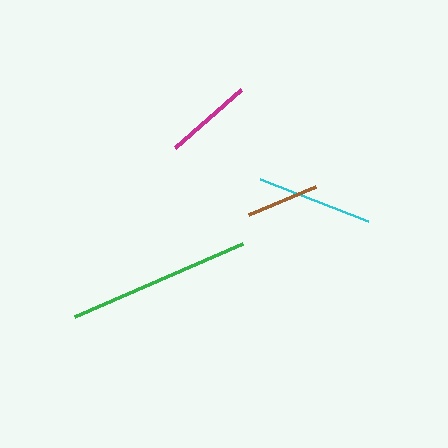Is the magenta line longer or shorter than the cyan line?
The cyan line is longer than the magenta line.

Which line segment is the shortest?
The brown line is the shortest at approximately 72 pixels.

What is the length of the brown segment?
The brown segment is approximately 72 pixels long.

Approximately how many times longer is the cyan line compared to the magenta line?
The cyan line is approximately 1.3 times the length of the magenta line.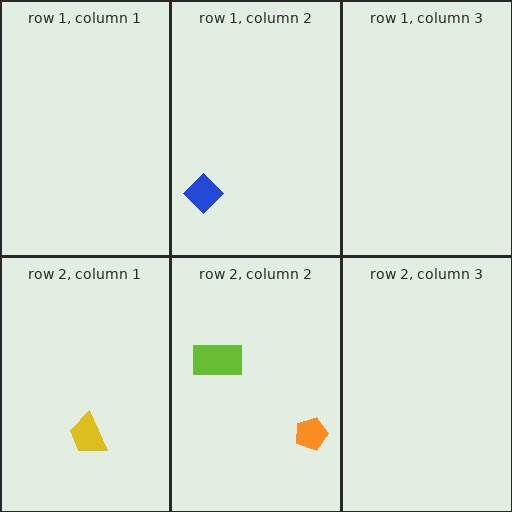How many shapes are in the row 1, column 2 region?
1.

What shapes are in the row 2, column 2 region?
The orange pentagon, the lime rectangle.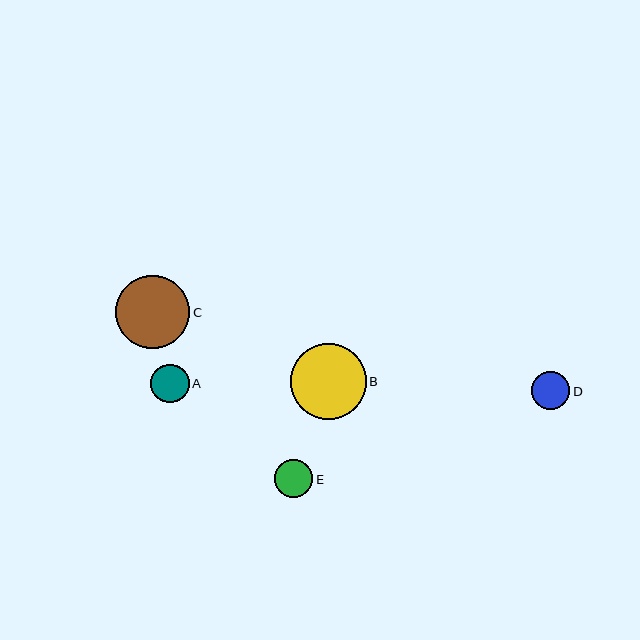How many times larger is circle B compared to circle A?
Circle B is approximately 2.0 times the size of circle A.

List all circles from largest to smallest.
From largest to smallest: B, C, A, D, E.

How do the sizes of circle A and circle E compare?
Circle A and circle E are approximately the same size.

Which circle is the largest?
Circle B is the largest with a size of approximately 75 pixels.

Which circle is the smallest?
Circle E is the smallest with a size of approximately 38 pixels.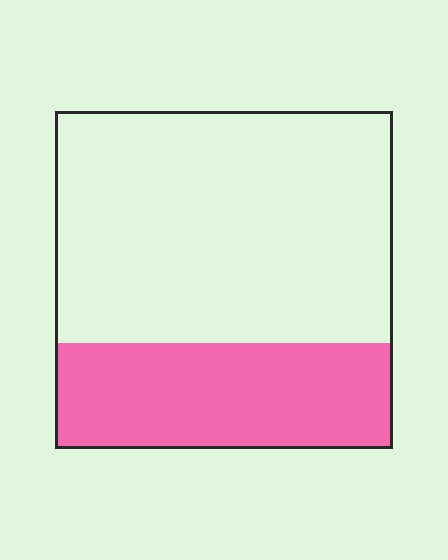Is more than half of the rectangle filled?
No.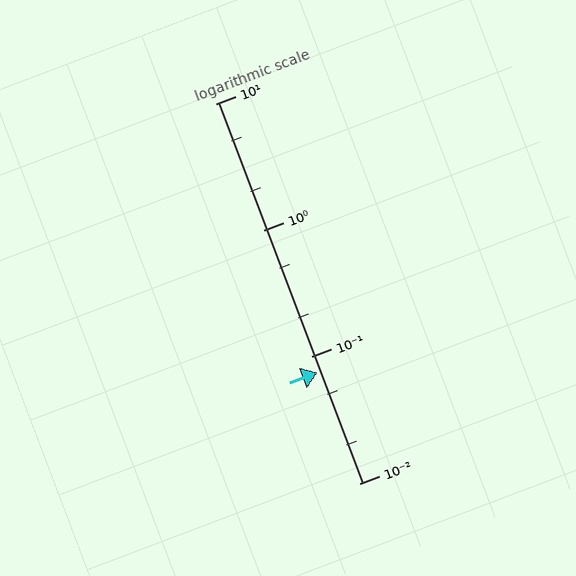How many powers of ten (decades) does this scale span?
The scale spans 3 decades, from 0.01 to 10.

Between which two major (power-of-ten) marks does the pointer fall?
The pointer is between 0.01 and 0.1.